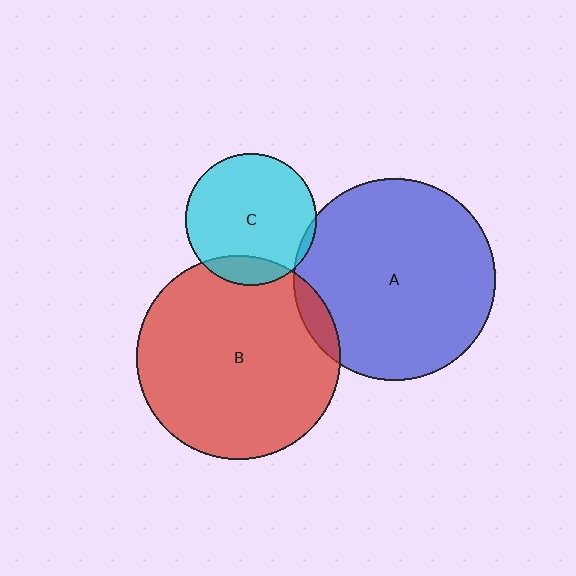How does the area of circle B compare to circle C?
Approximately 2.4 times.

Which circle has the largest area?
Circle B (red).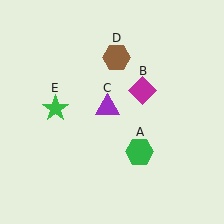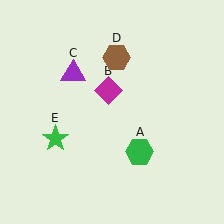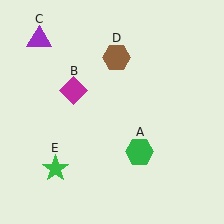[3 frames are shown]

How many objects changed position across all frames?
3 objects changed position: magenta diamond (object B), purple triangle (object C), green star (object E).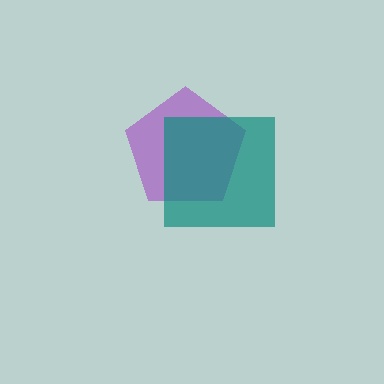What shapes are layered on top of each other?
The layered shapes are: a purple pentagon, a teal square.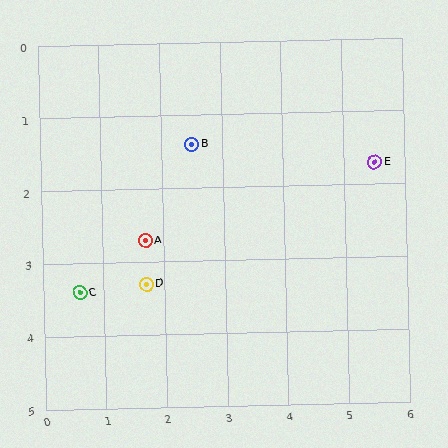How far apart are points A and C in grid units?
Points A and C are about 1.3 grid units apart.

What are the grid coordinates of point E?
Point E is at approximately (5.5, 1.7).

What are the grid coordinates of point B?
Point B is at approximately (2.5, 1.4).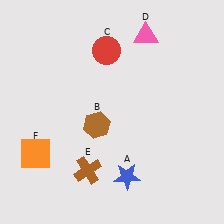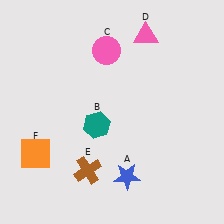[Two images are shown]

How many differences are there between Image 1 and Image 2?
There are 2 differences between the two images.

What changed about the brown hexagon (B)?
In Image 1, B is brown. In Image 2, it changed to teal.